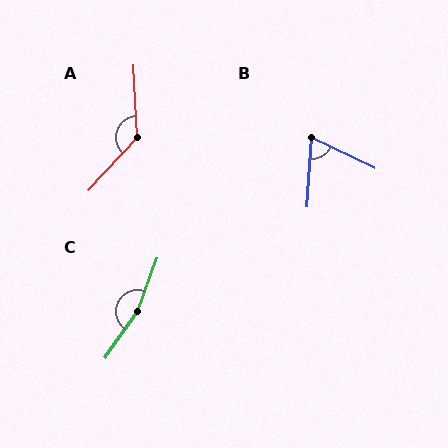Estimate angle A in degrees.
Approximately 135 degrees.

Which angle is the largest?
C, at approximately 165 degrees.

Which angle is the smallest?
B, at approximately 68 degrees.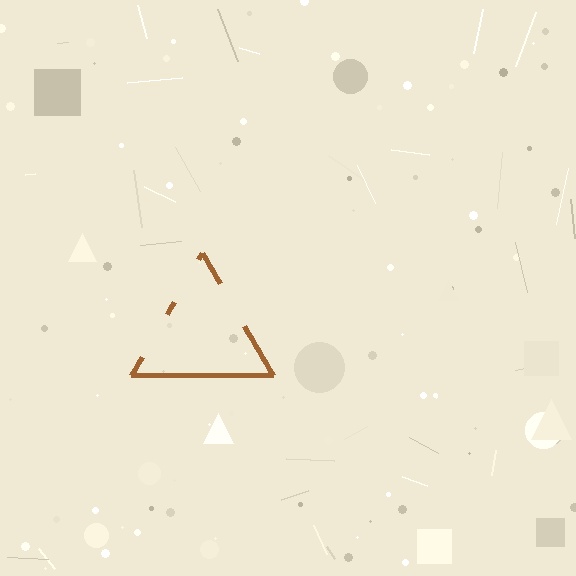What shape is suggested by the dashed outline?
The dashed outline suggests a triangle.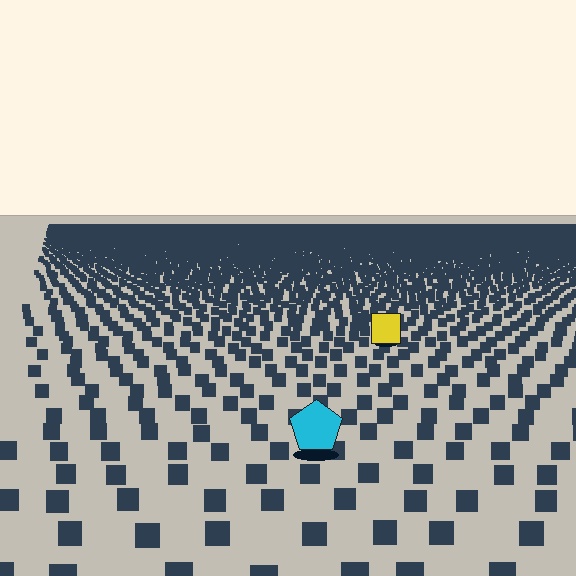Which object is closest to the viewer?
The cyan pentagon is closest. The texture marks near it are larger and more spread out.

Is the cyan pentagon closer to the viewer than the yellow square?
Yes. The cyan pentagon is closer — you can tell from the texture gradient: the ground texture is coarser near it.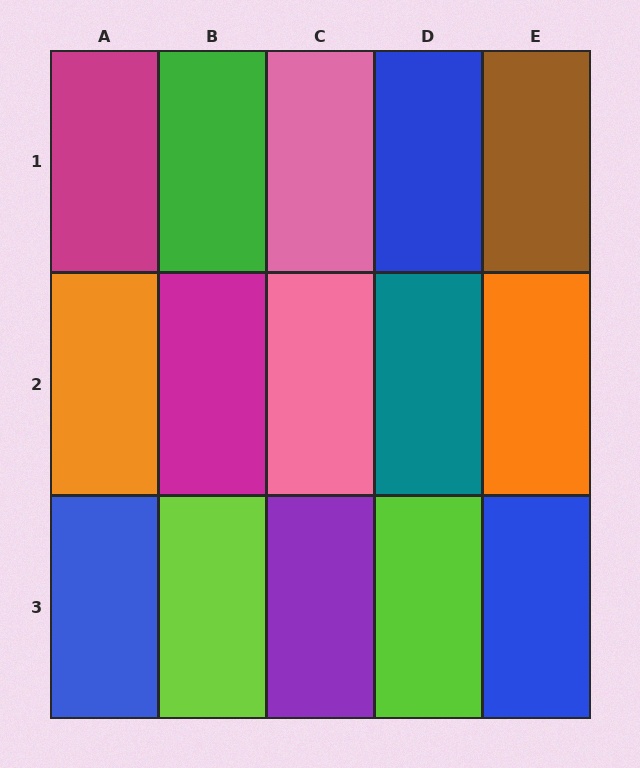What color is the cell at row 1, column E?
Brown.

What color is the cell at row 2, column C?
Pink.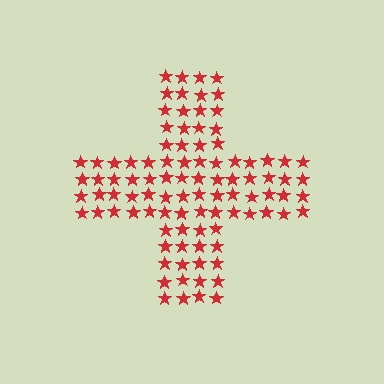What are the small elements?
The small elements are stars.